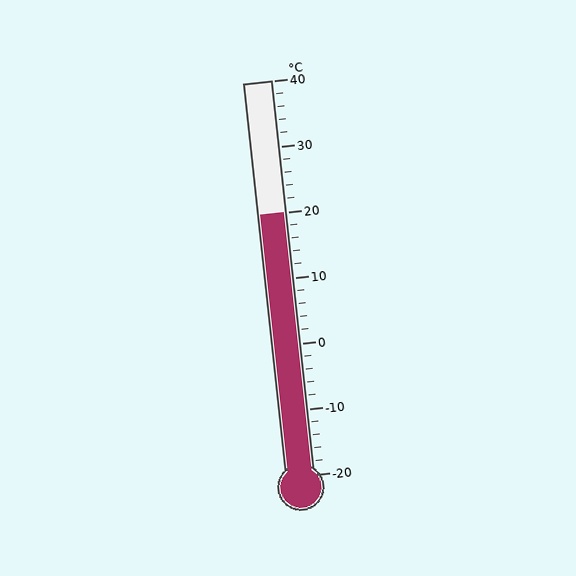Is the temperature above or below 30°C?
The temperature is below 30°C.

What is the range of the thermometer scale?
The thermometer scale ranges from -20°C to 40°C.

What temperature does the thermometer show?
The thermometer shows approximately 20°C.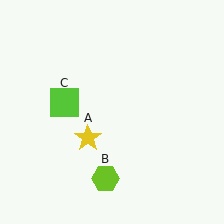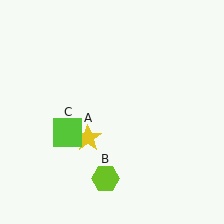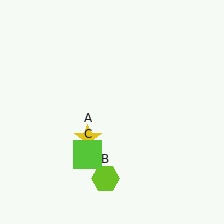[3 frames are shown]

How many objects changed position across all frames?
1 object changed position: lime square (object C).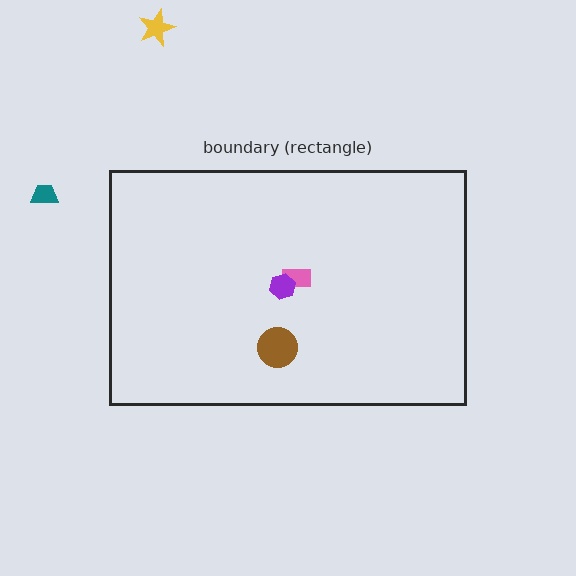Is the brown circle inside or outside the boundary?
Inside.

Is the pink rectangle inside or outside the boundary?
Inside.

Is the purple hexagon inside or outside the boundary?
Inside.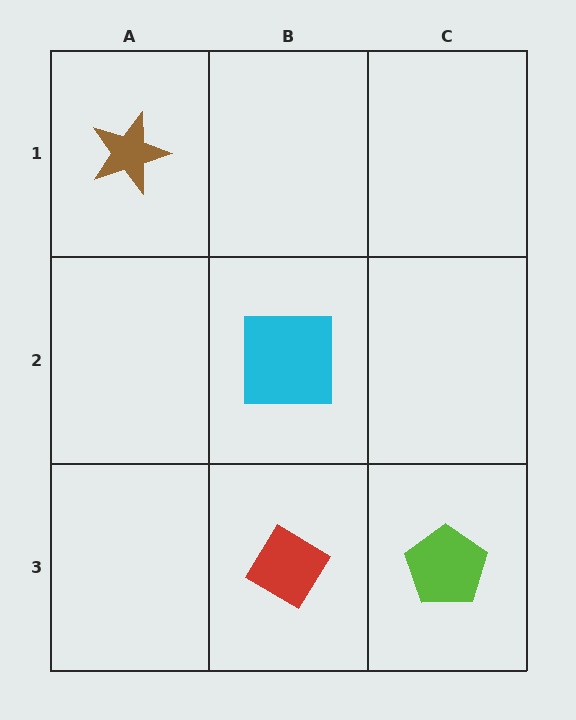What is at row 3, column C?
A lime pentagon.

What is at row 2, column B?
A cyan square.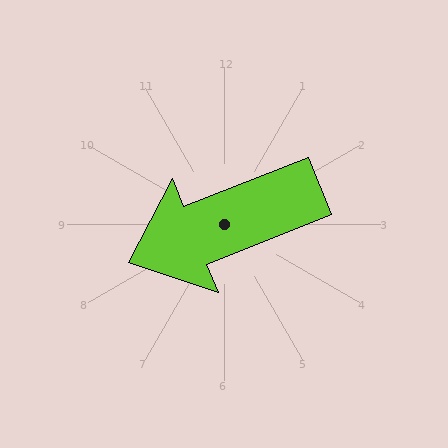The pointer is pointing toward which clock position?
Roughly 8 o'clock.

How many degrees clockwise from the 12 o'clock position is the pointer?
Approximately 248 degrees.